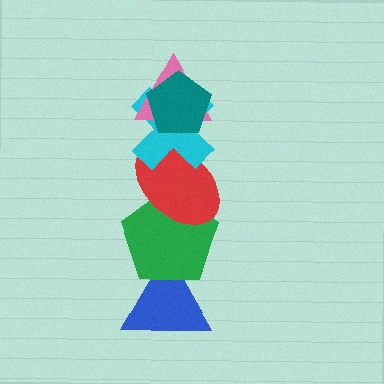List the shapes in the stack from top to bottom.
From top to bottom: the teal pentagon, the pink triangle, the cyan cross, the red ellipse, the green pentagon, the blue triangle.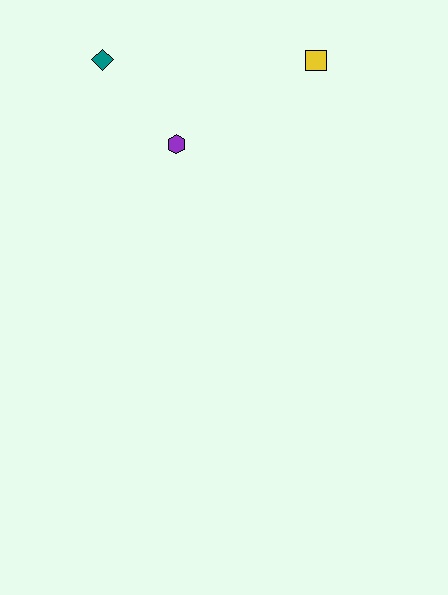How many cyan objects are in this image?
There are no cyan objects.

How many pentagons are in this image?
There are no pentagons.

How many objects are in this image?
There are 3 objects.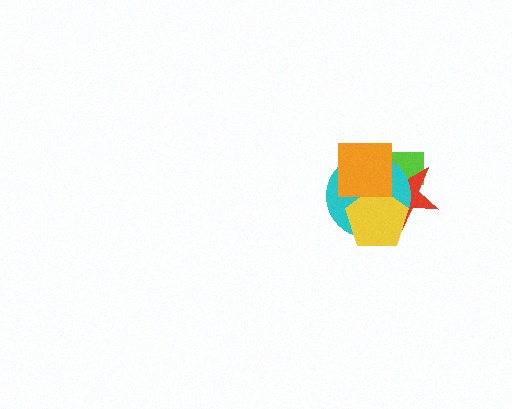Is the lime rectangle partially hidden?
Yes, it is partially covered by another shape.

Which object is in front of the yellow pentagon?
The orange square is in front of the yellow pentagon.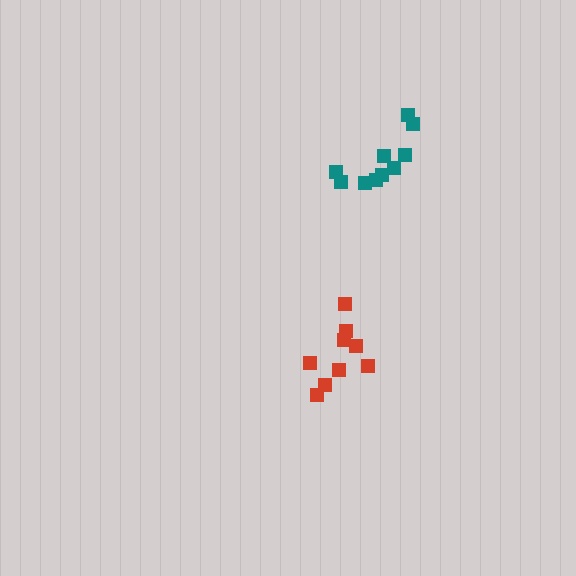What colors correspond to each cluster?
The clusters are colored: teal, red.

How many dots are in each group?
Group 1: 10 dots, Group 2: 9 dots (19 total).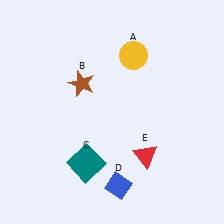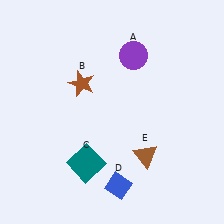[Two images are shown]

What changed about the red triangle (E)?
In Image 1, E is red. In Image 2, it changed to brown.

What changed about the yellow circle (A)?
In Image 1, A is yellow. In Image 2, it changed to purple.